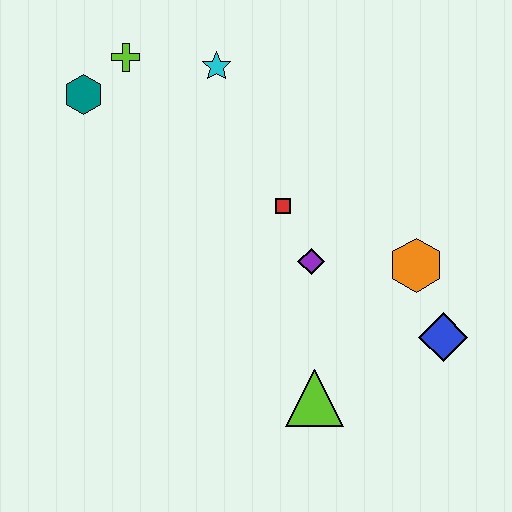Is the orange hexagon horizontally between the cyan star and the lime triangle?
No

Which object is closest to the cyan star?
The lime cross is closest to the cyan star.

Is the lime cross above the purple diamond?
Yes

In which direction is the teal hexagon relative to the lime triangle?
The teal hexagon is above the lime triangle.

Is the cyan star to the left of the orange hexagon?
Yes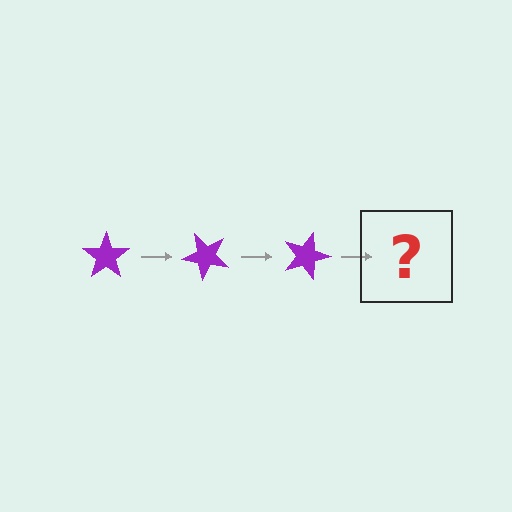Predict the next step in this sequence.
The next step is a purple star rotated 135 degrees.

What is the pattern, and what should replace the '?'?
The pattern is that the star rotates 45 degrees each step. The '?' should be a purple star rotated 135 degrees.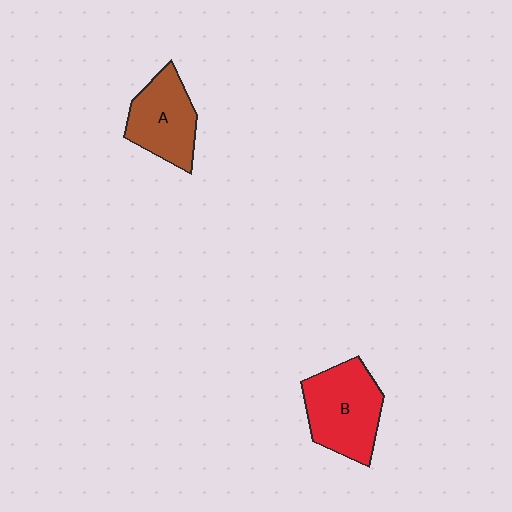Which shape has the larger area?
Shape B (red).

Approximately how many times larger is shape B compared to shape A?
Approximately 1.2 times.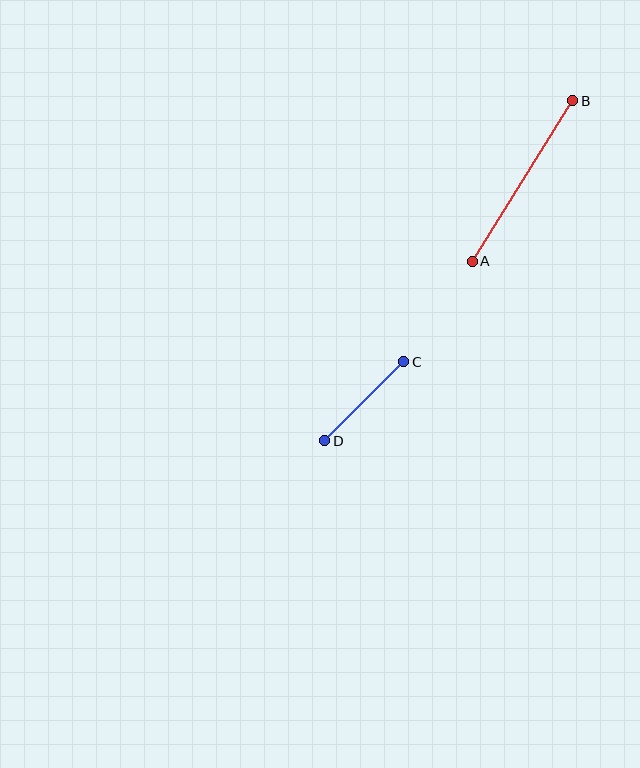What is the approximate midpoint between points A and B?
The midpoint is at approximately (522, 181) pixels.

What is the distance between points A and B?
The distance is approximately 189 pixels.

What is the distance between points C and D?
The distance is approximately 112 pixels.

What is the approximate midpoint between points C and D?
The midpoint is at approximately (364, 401) pixels.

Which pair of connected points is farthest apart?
Points A and B are farthest apart.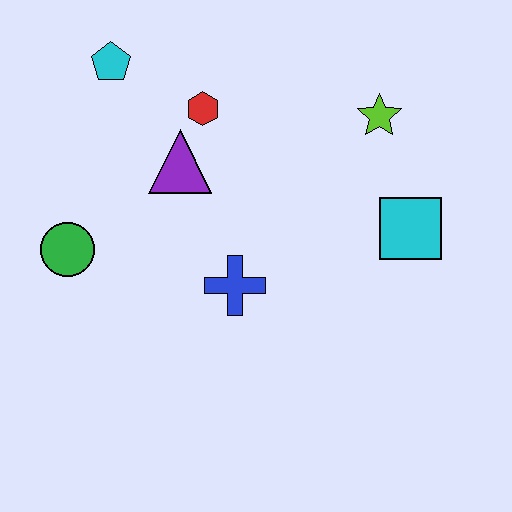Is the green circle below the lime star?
Yes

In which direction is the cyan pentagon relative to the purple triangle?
The cyan pentagon is above the purple triangle.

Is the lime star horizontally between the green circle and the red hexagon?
No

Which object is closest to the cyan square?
The lime star is closest to the cyan square.